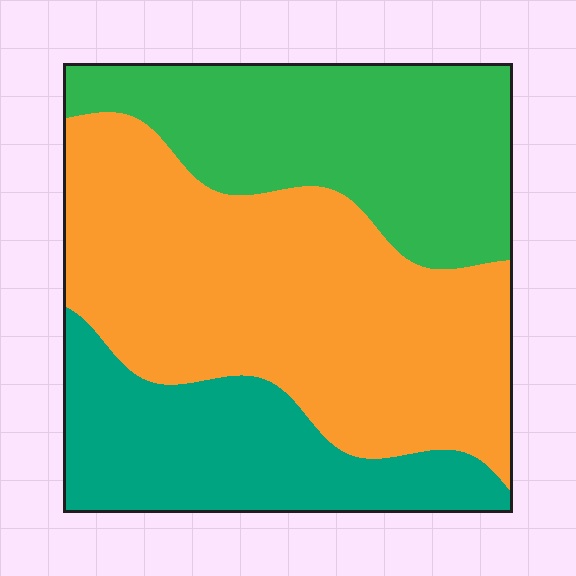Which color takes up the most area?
Orange, at roughly 50%.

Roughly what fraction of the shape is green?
Green covers about 30% of the shape.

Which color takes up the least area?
Teal, at roughly 25%.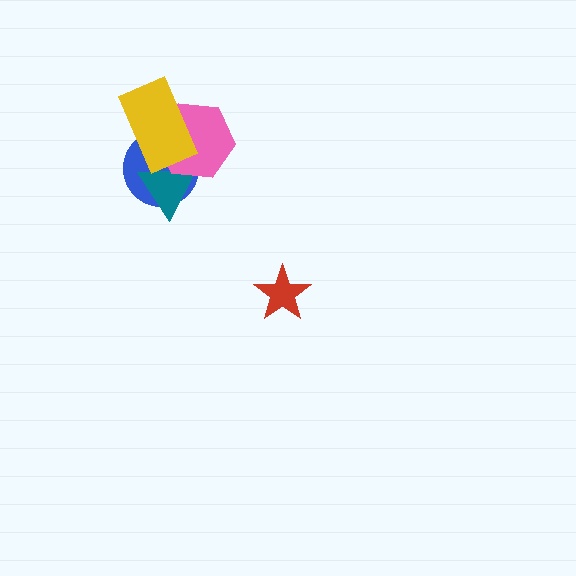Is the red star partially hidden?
No, no other shape covers it.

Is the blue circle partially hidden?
Yes, it is partially covered by another shape.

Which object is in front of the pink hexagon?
The yellow rectangle is in front of the pink hexagon.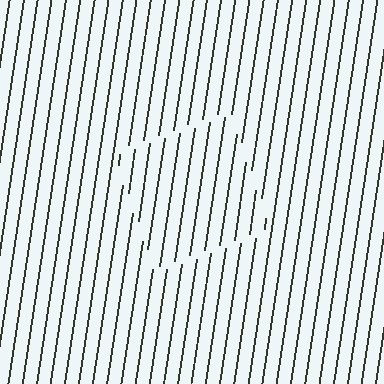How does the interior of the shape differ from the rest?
The interior of the shape contains the same grating, shifted by half a period — the contour is defined by the phase discontinuity where line-ends from the inner and outer gratings abut.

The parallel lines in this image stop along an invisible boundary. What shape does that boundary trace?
An illusory square. The interior of the shape contains the same grating, shifted by half a period — the contour is defined by the phase discontinuity where line-ends from the inner and outer gratings abut.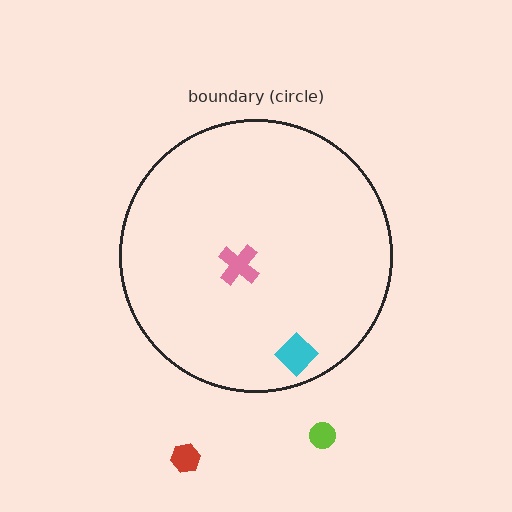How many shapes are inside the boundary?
2 inside, 2 outside.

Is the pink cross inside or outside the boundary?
Inside.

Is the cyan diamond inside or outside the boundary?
Inside.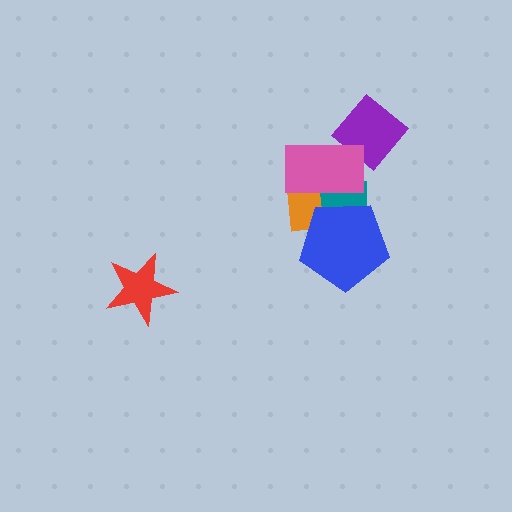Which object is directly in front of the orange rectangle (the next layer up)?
The blue pentagon is directly in front of the orange rectangle.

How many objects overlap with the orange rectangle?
3 objects overlap with the orange rectangle.